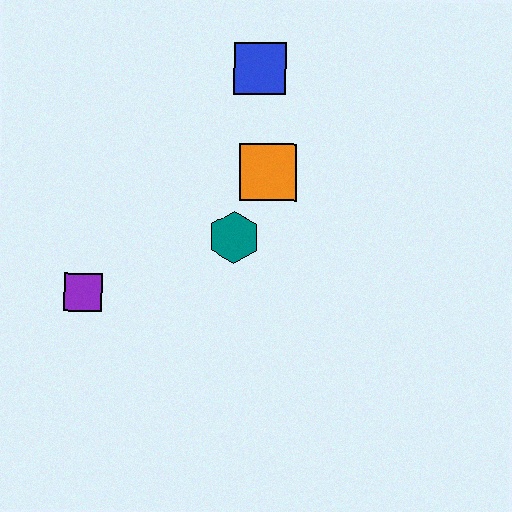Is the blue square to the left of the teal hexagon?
No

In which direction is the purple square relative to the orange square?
The purple square is to the left of the orange square.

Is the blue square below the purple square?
No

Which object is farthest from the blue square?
The purple square is farthest from the blue square.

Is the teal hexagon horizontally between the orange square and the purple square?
Yes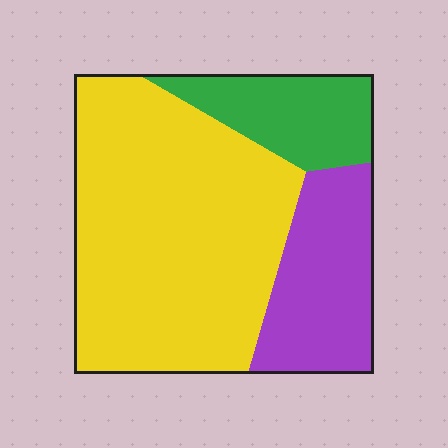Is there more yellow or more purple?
Yellow.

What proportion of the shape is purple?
Purple covers 22% of the shape.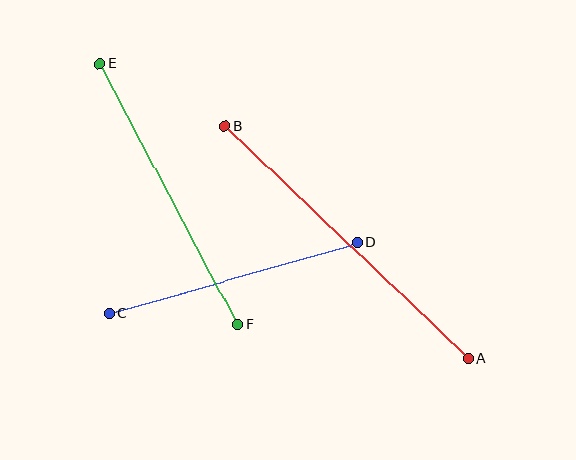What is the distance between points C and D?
The distance is approximately 258 pixels.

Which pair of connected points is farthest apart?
Points A and B are farthest apart.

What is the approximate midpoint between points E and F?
The midpoint is at approximately (168, 194) pixels.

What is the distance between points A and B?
The distance is approximately 336 pixels.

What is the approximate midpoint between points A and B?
The midpoint is at approximately (347, 242) pixels.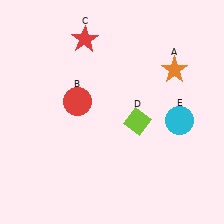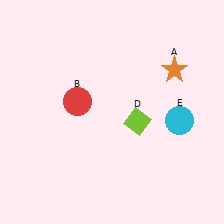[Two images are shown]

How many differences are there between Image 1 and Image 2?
There is 1 difference between the two images.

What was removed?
The red star (C) was removed in Image 2.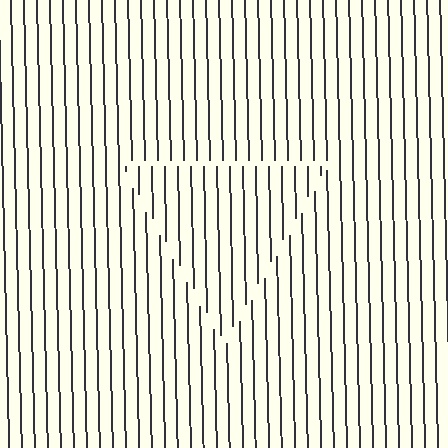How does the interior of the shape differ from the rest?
The interior of the shape contains the same grating, shifted by half a period — the contour is defined by the phase discontinuity where line-ends from the inner and outer gratings abut.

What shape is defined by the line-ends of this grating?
An illusory triangle. The interior of the shape contains the same grating, shifted by half a period — the contour is defined by the phase discontinuity where line-ends from the inner and outer gratings abut.